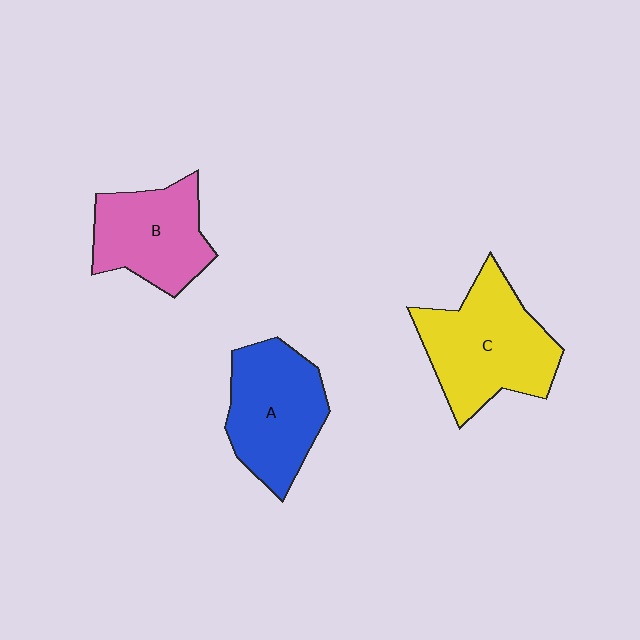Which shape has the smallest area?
Shape B (pink).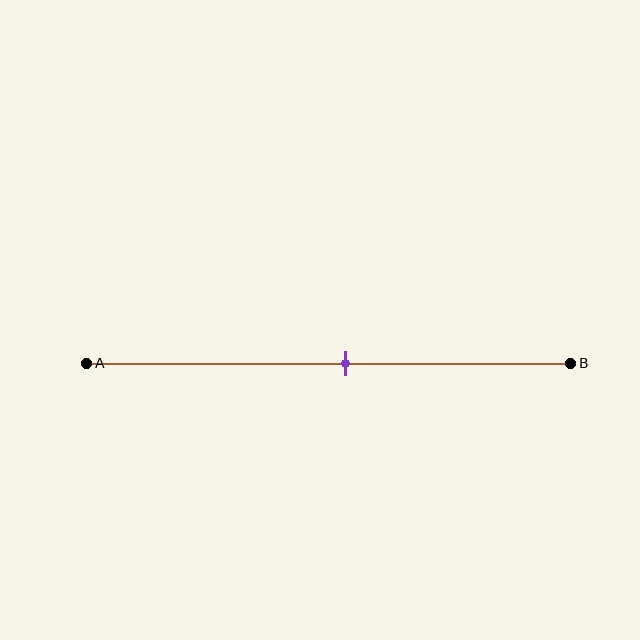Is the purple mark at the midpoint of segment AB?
No, the mark is at about 55% from A, not at the 50% midpoint.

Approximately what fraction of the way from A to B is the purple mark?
The purple mark is approximately 55% of the way from A to B.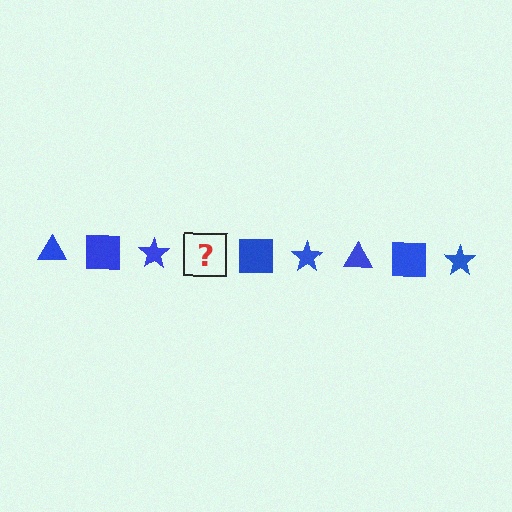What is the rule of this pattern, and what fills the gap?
The rule is that the pattern cycles through triangle, square, star shapes in blue. The gap should be filled with a blue triangle.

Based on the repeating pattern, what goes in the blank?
The blank should be a blue triangle.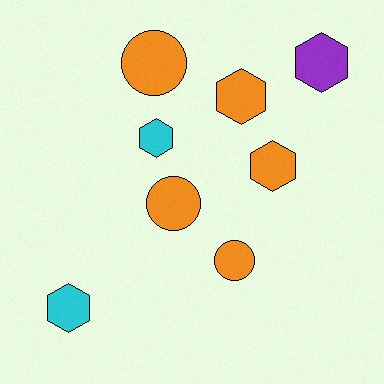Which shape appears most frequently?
Hexagon, with 5 objects.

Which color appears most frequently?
Orange, with 5 objects.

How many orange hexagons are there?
There are 2 orange hexagons.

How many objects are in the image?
There are 8 objects.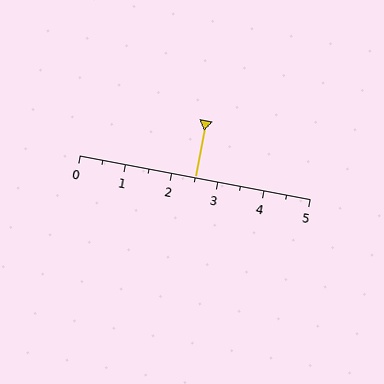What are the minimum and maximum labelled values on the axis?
The axis runs from 0 to 5.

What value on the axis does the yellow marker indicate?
The marker indicates approximately 2.5.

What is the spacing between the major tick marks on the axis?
The major ticks are spaced 1 apart.